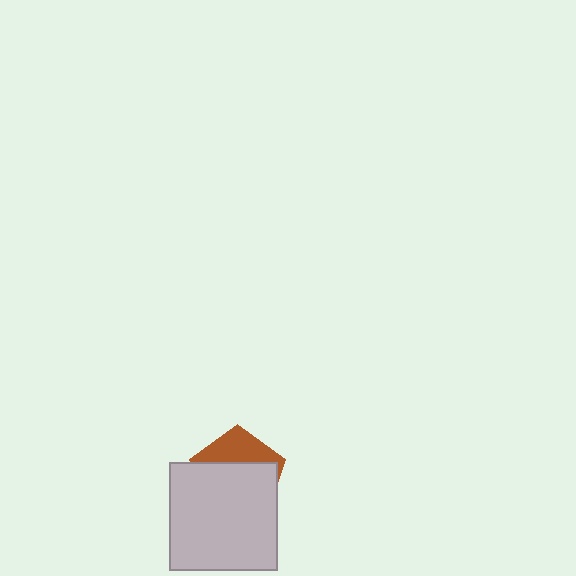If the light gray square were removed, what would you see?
You would see the complete brown pentagon.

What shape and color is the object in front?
The object in front is a light gray square.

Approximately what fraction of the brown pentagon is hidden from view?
Roughly 67% of the brown pentagon is hidden behind the light gray square.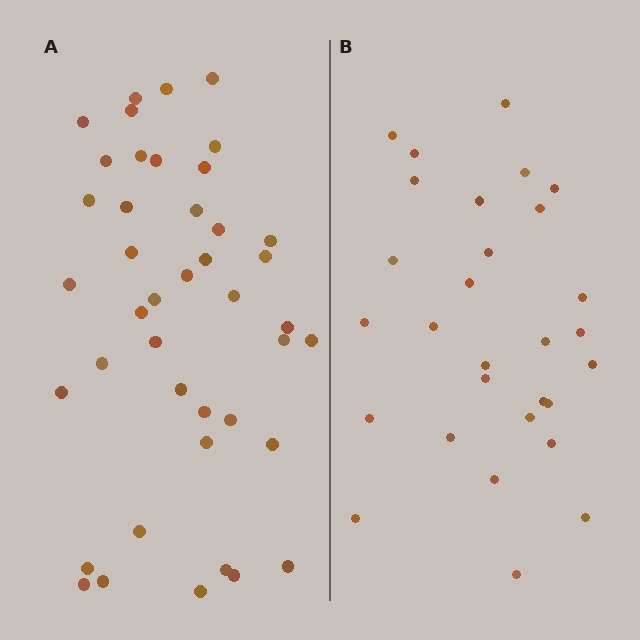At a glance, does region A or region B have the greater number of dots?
Region A (the left region) has more dots.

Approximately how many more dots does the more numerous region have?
Region A has approximately 15 more dots than region B.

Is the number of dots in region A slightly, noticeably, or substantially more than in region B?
Region A has noticeably more, but not dramatically so. The ratio is roughly 1.4 to 1.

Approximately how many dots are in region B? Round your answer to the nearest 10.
About 30 dots. (The exact count is 29, which rounds to 30.)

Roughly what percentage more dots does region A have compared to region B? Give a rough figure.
About 45% more.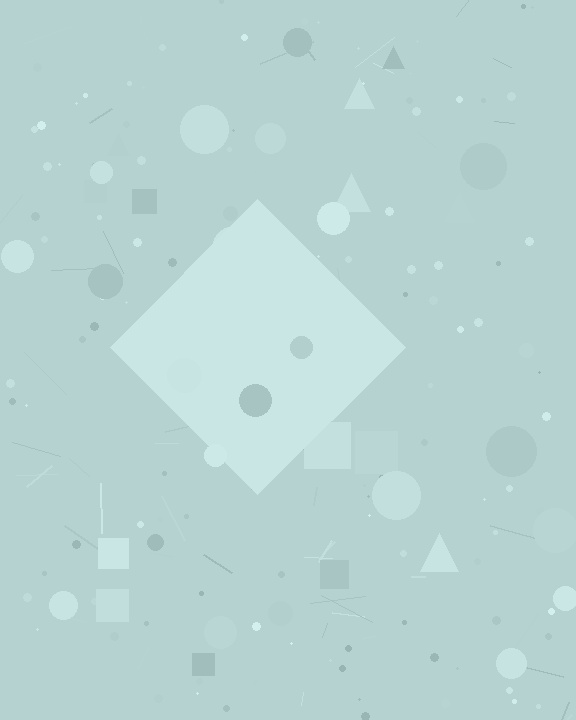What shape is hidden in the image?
A diamond is hidden in the image.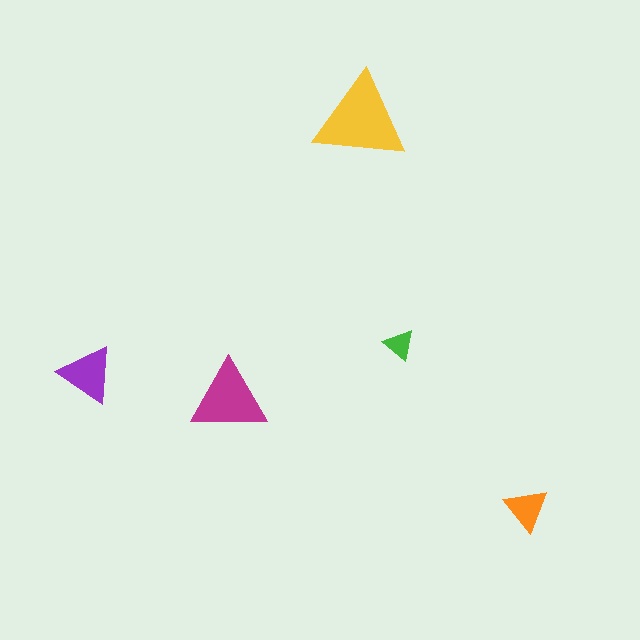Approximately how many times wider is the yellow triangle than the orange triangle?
About 2 times wider.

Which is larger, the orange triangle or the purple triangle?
The purple one.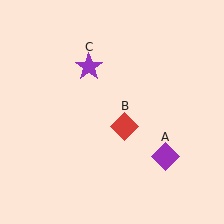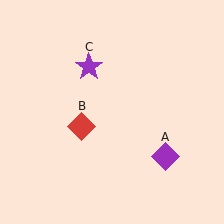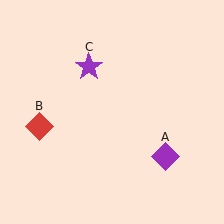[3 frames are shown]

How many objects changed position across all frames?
1 object changed position: red diamond (object B).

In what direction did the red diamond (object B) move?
The red diamond (object B) moved left.